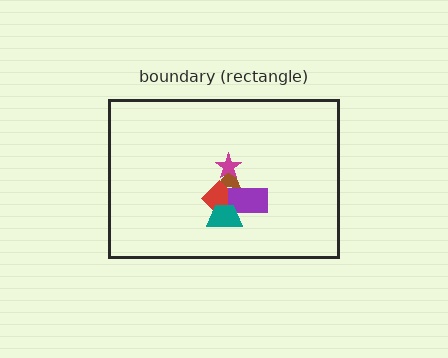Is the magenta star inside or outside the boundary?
Inside.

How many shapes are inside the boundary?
5 inside, 0 outside.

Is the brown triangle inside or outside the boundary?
Inside.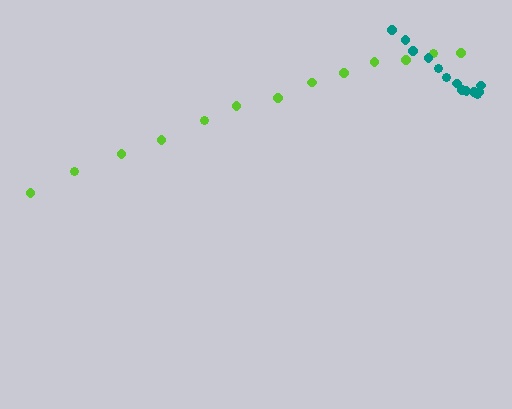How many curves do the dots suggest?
There are 2 distinct paths.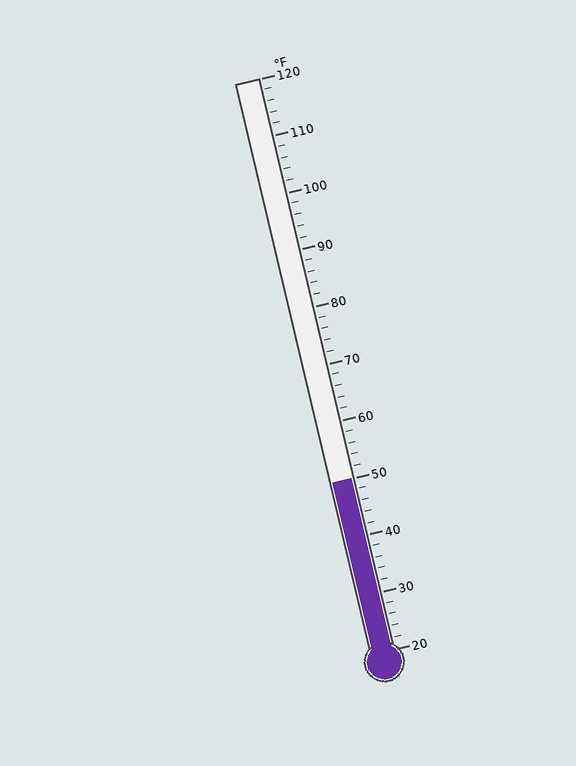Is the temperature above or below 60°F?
The temperature is below 60°F.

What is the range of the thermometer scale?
The thermometer scale ranges from 20°F to 120°F.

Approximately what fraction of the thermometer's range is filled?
The thermometer is filled to approximately 30% of its range.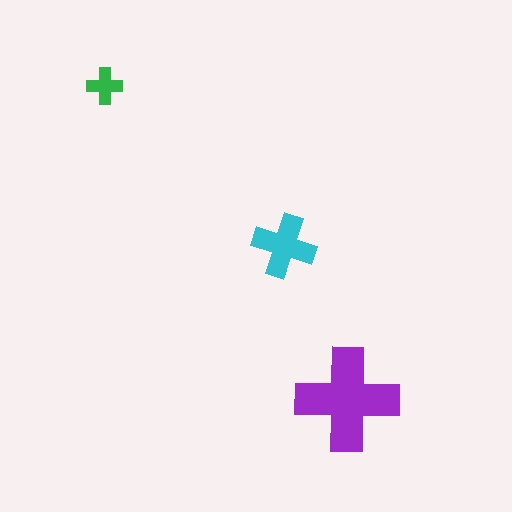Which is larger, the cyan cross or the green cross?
The cyan one.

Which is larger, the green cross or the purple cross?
The purple one.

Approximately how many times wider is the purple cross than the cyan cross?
About 1.5 times wider.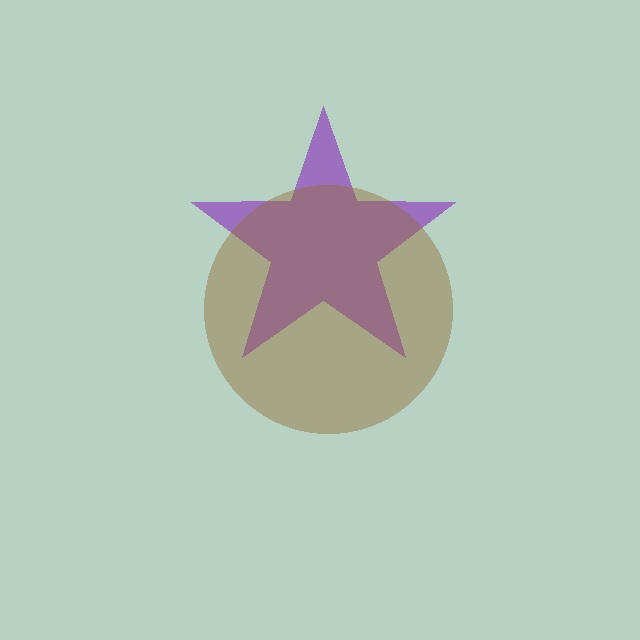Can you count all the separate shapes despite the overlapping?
Yes, there are 2 separate shapes.